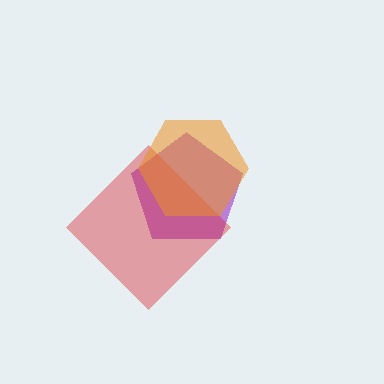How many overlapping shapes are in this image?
There are 3 overlapping shapes in the image.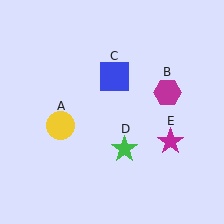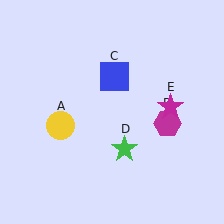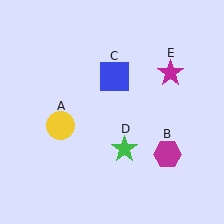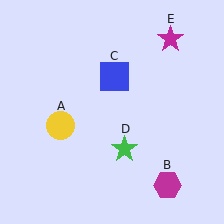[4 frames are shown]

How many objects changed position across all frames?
2 objects changed position: magenta hexagon (object B), magenta star (object E).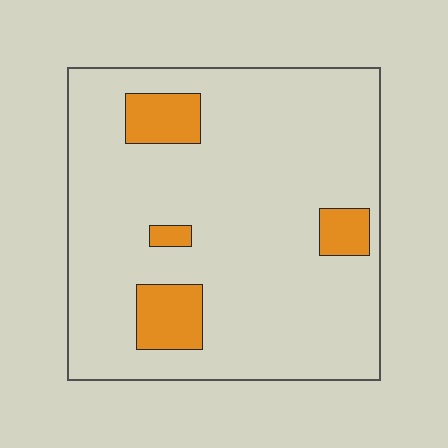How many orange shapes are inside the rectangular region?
4.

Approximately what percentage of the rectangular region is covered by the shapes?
Approximately 10%.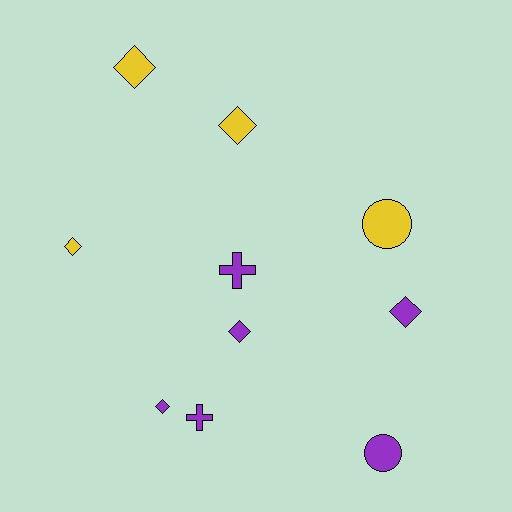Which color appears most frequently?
Purple, with 6 objects.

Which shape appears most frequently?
Diamond, with 6 objects.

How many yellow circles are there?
There is 1 yellow circle.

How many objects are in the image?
There are 10 objects.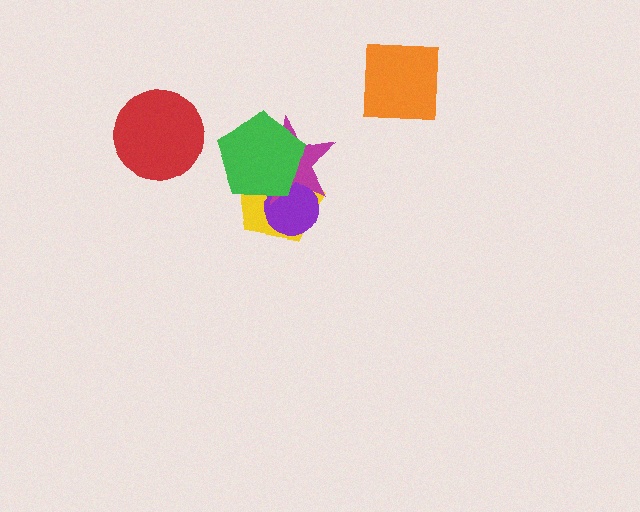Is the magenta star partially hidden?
Yes, it is partially covered by another shape.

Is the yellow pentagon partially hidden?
Yes, it is partially covered by another shape.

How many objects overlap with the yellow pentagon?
3 objects overlap with the yellow pentagon.